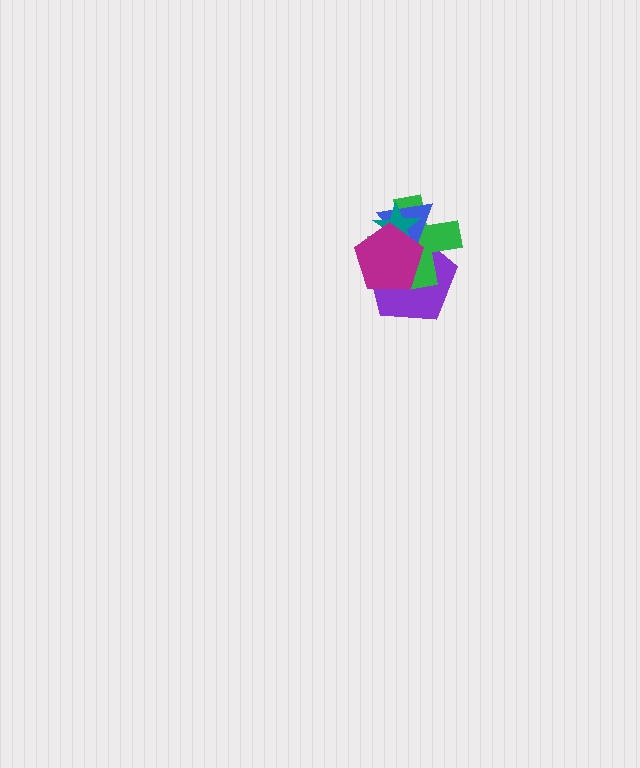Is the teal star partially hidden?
Yes, it is partially covered by another shape.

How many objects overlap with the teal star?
4 objects overlap with the teal star.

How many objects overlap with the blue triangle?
4 objects overlap with the blue triangle.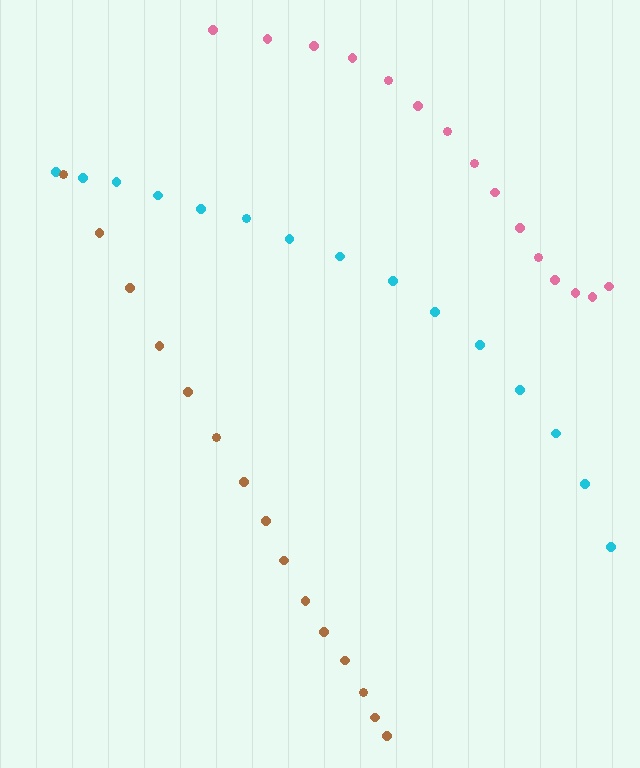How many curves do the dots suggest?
There are 3 distinct paths.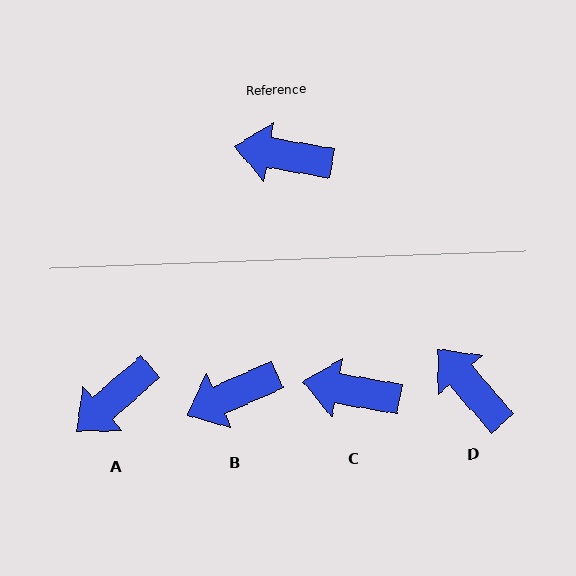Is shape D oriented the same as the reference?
No, it is off by about 39 degrees.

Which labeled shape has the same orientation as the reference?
C.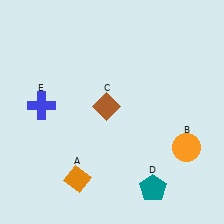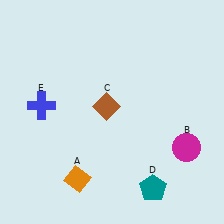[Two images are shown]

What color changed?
The circle (B) changed from orange in Image 1 to magenta in Image 2.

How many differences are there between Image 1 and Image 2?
There is 1 difference between the two images.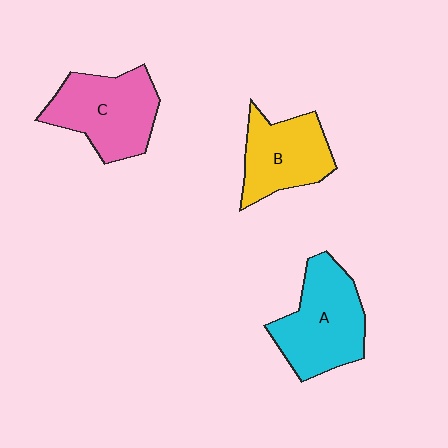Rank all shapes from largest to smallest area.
From largest to smallest: A (cyan), C (pink), B (yellow).